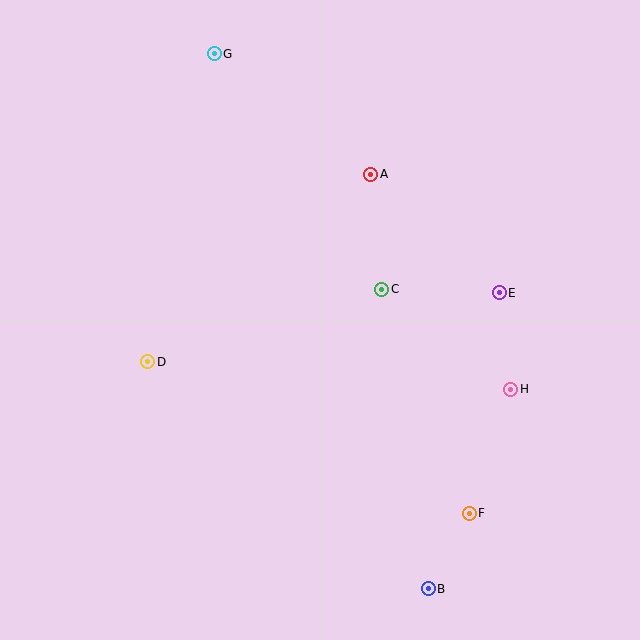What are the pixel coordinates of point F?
Point F is at (469, 513).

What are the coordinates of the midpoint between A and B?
The midpoint between A and B is at (399, 382).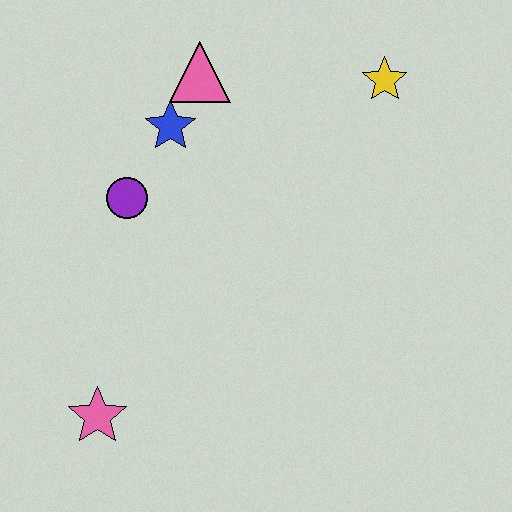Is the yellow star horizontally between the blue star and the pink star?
No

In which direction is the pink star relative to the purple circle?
The pink star is below the purple circle.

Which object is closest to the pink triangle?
The blue star is closest to the pink triangle.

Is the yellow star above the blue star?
Yes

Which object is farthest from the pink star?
The yellow star is farthest from the pink star.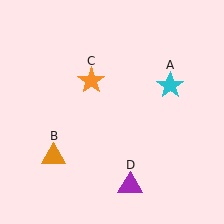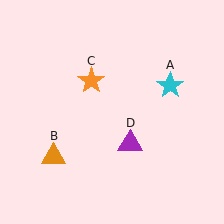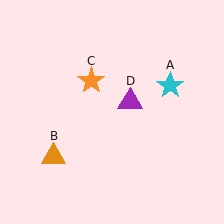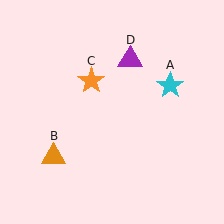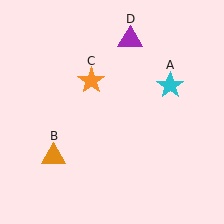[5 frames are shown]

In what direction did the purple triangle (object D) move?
The purple triangle (object D) moved up.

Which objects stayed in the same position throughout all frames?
Cyan star (object A) and orange triangle (object B) and orange star (object C) remained stationary.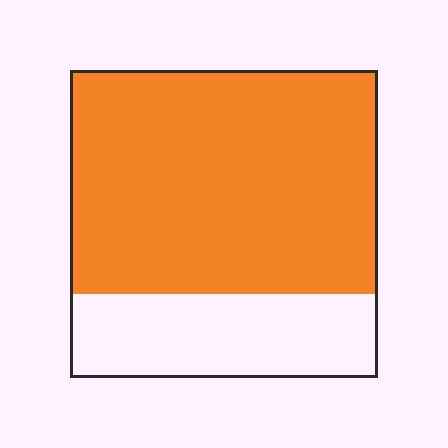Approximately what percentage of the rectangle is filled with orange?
Approximately 75%.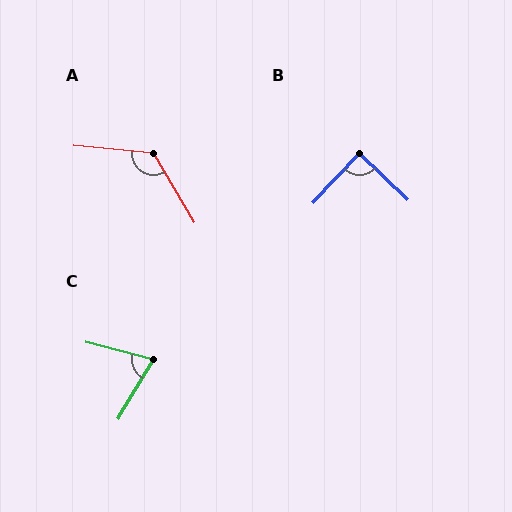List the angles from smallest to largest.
C (74°), B (90°), A (126°).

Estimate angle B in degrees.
Approximately 90 degrees.